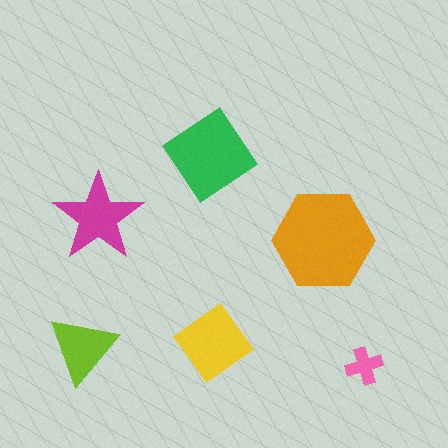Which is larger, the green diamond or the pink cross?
The green diamond.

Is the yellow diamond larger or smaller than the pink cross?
Larger.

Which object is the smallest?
The pink cross.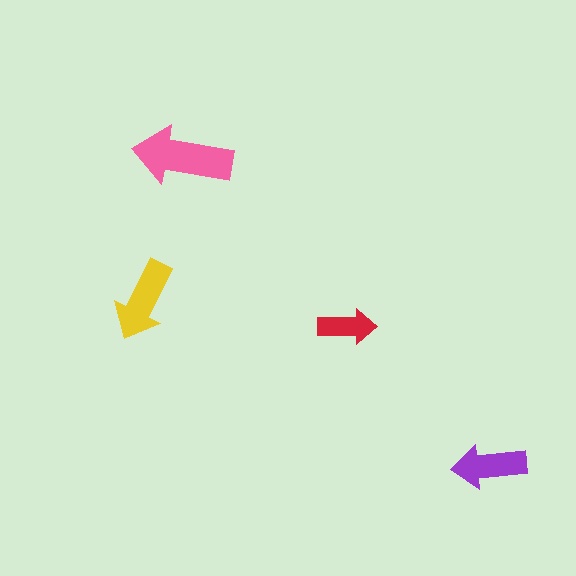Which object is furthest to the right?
The purple arrow is rightmost.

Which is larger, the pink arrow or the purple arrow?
The pink one.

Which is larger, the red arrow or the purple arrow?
The purple one.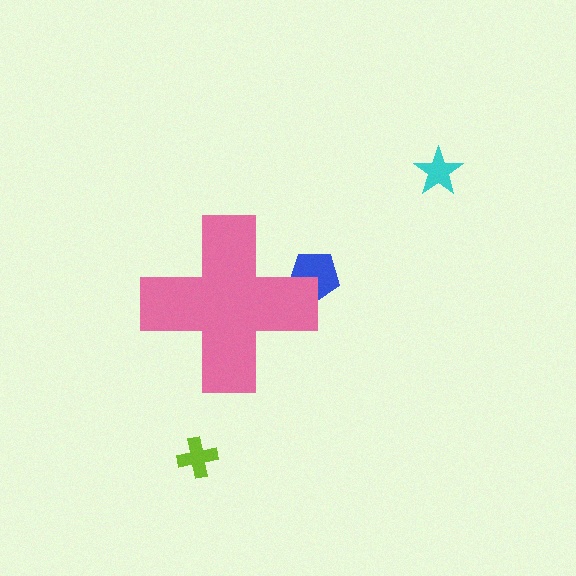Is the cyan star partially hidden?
No, the cyan star is fully visible.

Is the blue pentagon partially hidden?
Yes, the blue pentagon is partially hidden behind the pink cross.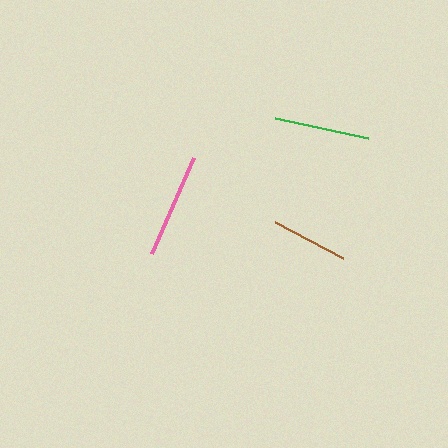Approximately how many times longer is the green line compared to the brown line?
The green line is approximately 1.3 times the length of the brown line.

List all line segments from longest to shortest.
From longest to shortest: pink, green, brown.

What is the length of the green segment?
The green segment is approximately 96 pixels long.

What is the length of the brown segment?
The brown segment is approximately 76 pixels long.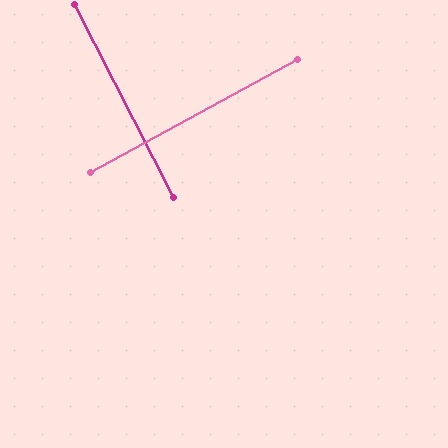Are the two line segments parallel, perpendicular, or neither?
Perpendicular — they meet at approximately 89°.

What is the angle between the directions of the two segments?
Approximately 89 degrees.